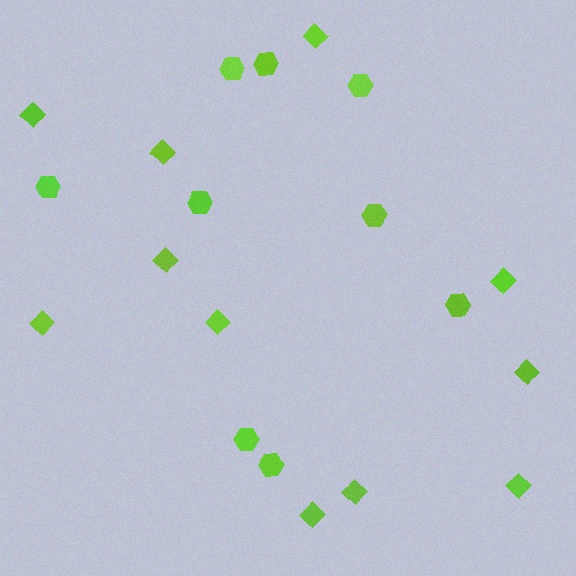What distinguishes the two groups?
There are 2 groups: one group of hexagons (9) and one group of diamonds (11).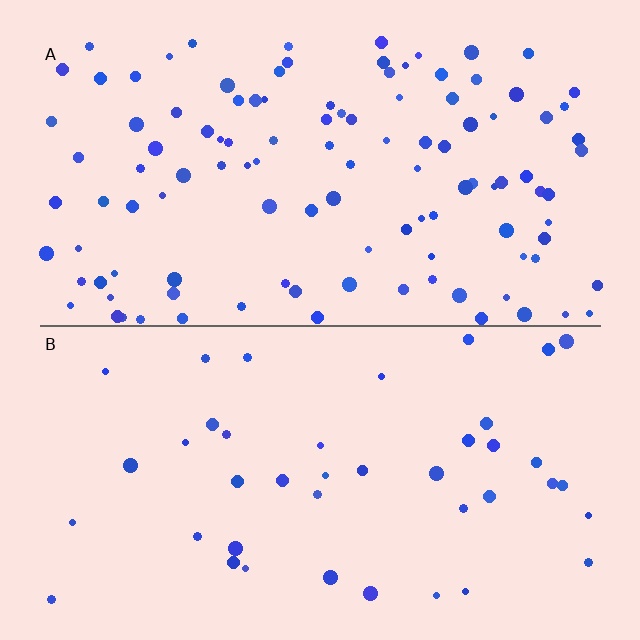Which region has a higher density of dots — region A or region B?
A (the top).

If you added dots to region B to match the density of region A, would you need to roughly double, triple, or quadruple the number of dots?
Approximately triple.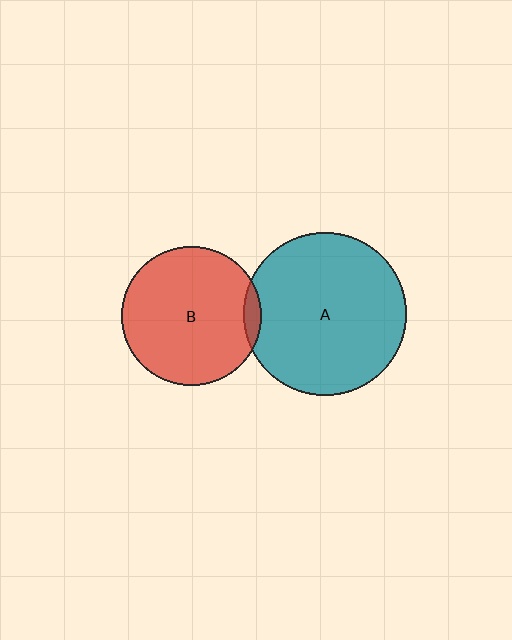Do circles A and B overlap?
Yes.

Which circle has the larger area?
Circle A (teal).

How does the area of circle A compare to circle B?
Approximately 1.4 times.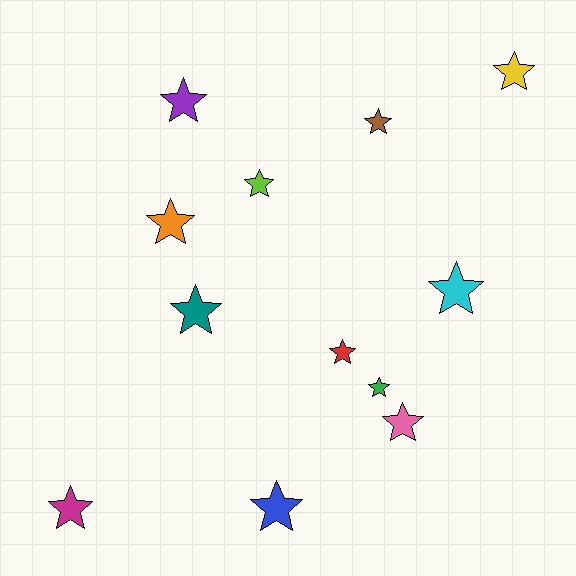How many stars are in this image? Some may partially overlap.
There are 12 stars.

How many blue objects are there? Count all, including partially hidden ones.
There is 1 blue object.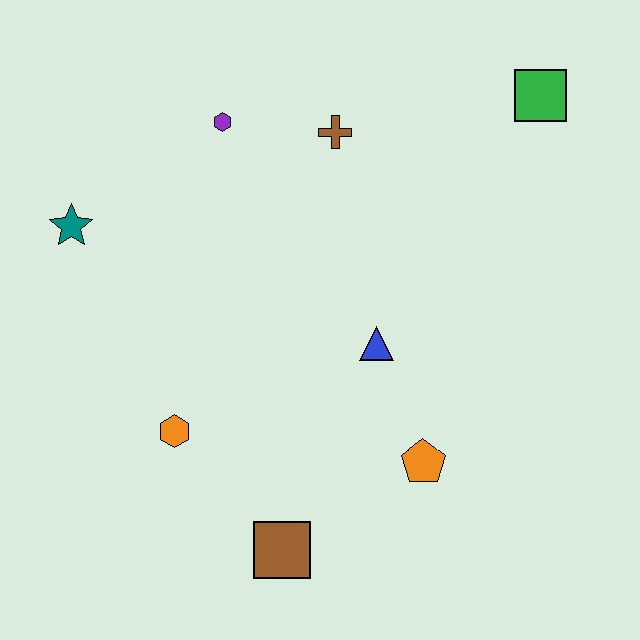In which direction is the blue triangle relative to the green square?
The blue triangle is below the green square.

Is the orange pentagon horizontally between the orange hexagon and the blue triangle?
No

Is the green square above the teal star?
Yes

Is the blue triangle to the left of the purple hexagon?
No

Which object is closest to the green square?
The brown cross is closest to the green square.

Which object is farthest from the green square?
The brown square is farthest from the green square.